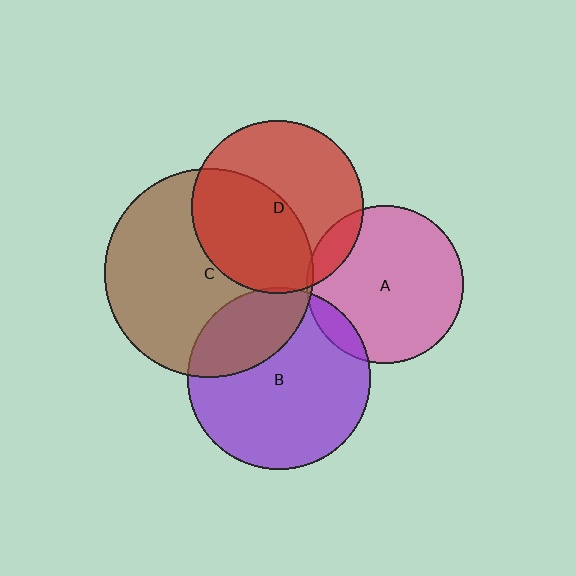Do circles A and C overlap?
Yes.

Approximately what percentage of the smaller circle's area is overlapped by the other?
Approximately 5%.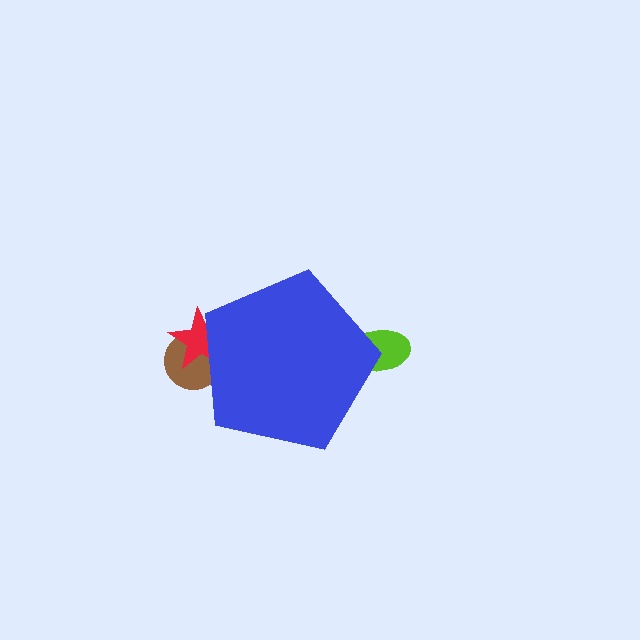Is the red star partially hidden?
Yes, the red star is partially hidden behind the blue pentagon.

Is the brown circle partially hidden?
Yes, the brown circle is partially hidden behind the blue pentagon.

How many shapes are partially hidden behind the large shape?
3 shapes are partially hidden.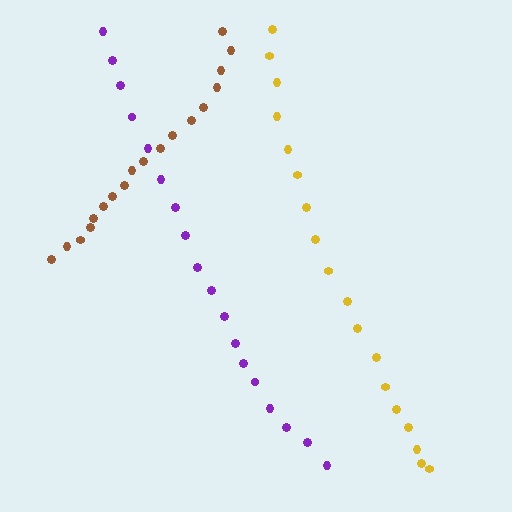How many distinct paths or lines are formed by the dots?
There are 3 distinct paths.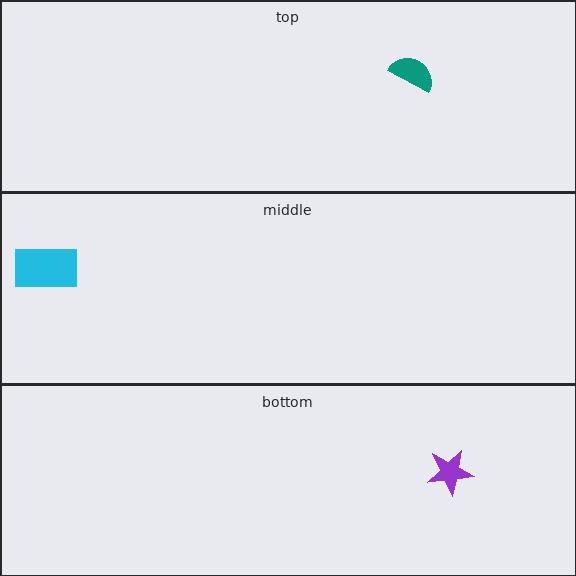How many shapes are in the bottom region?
1.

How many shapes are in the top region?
1.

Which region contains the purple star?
The bottom region.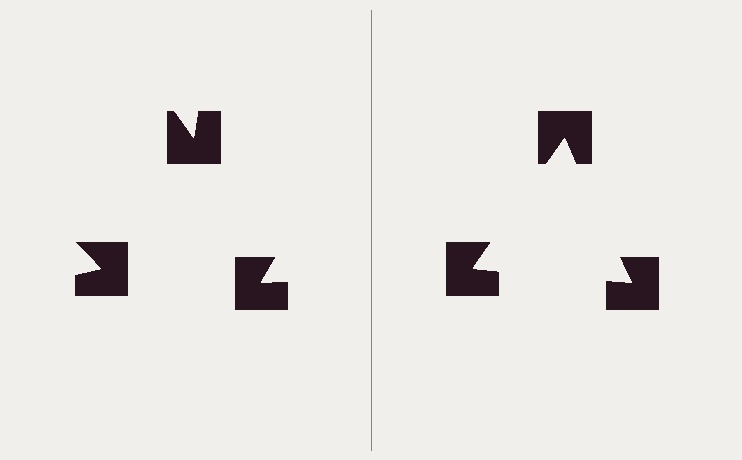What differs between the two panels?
The notched squares are positioned identically on both sides; only the wedge orientations differ. On the right they align to a triangle; on the left they are misaligned.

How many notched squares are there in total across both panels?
6 — 3 on each side.